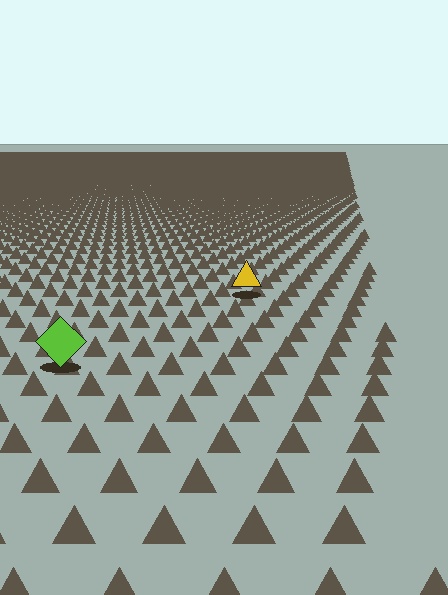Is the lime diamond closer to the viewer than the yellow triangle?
Yes. The lime diamond is closer — you can tell from the texture gradient: the ground texture is coarser near it.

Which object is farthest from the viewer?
The yellow triangle is farthest from the viewer. It appears smaller and the ground texture around it is denser.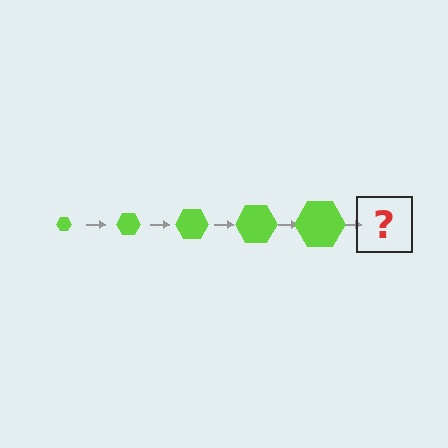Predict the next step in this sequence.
The next step is a lime hexagon, larger than the previous one.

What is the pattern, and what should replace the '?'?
The pattern is that the hexagon gets progressively larger each step. The '?' should be a lime hexagon, larger than the previous one.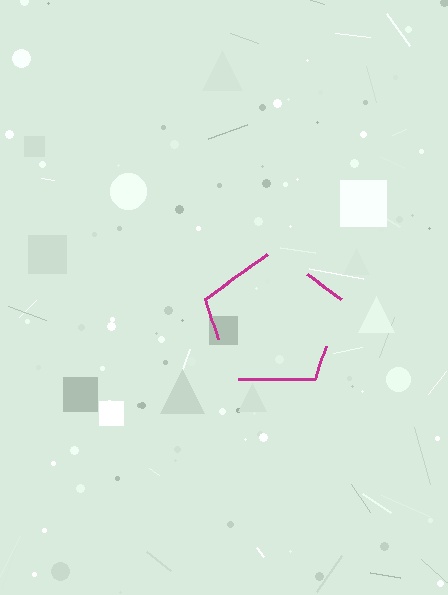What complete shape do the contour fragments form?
The contour fragments form a pentagon.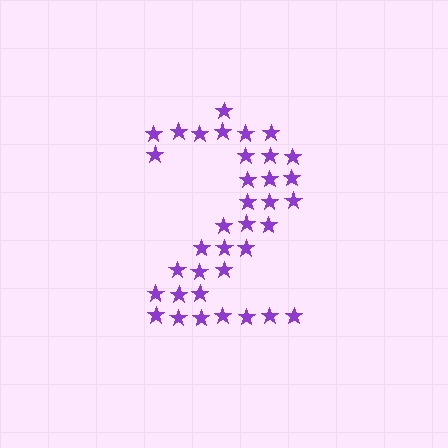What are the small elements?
The small elements are stars.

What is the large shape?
The large shape is the digit 2.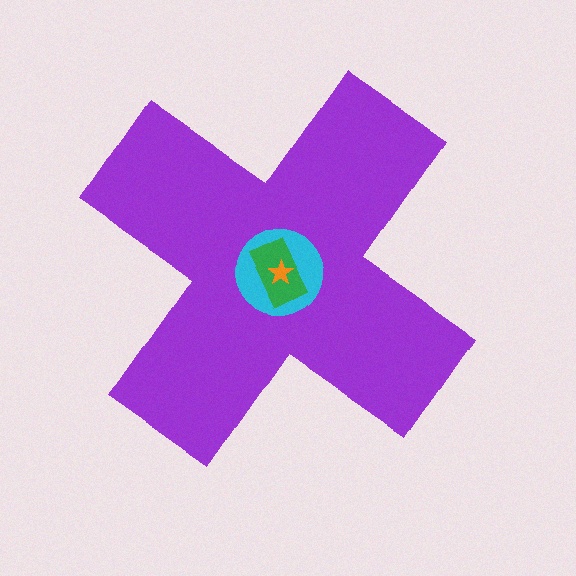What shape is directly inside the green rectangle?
The orange star.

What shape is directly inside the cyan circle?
The green rectangle.